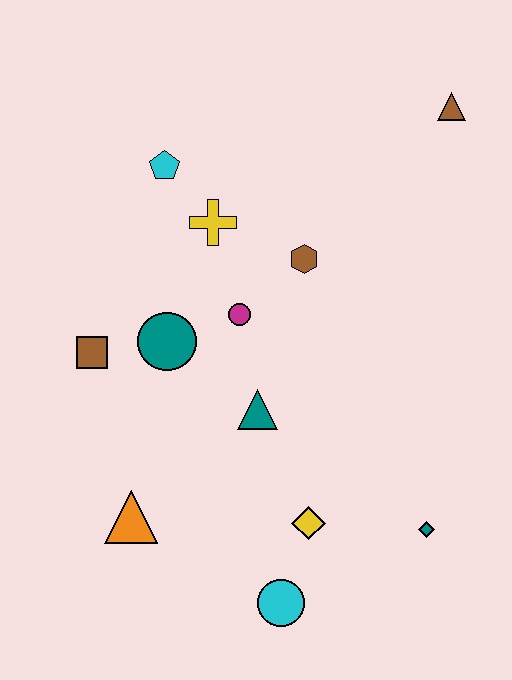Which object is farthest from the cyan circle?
The brown triangle is farthest from the cyan circle.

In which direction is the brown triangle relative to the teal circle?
The brown triangle is to the right of the teal circle.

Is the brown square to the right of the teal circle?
No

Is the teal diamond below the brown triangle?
Yes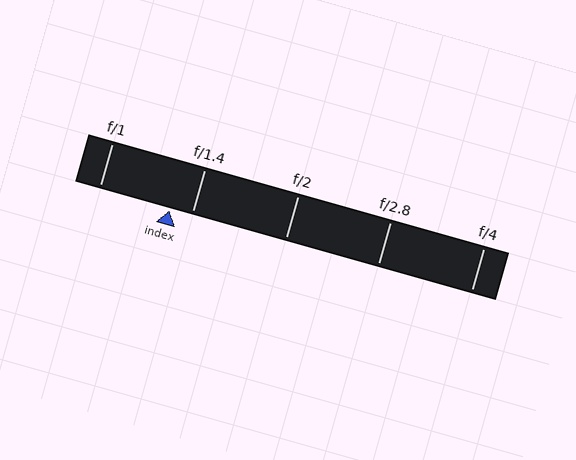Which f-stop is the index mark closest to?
The index mark is closest to f/1.4.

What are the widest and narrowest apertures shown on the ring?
The widest aperture shown is f/1 and the narrowest is f/4.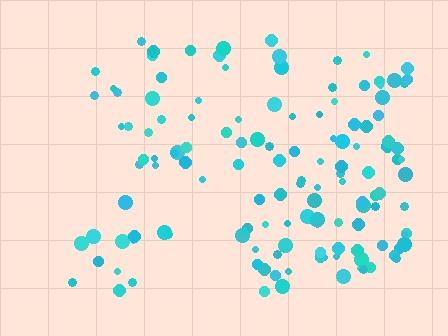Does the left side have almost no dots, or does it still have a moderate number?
Still a moderate number, just noticeably fewer than the right.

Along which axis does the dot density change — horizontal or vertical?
Horizontal.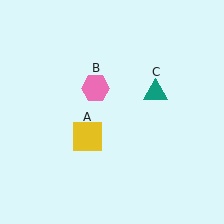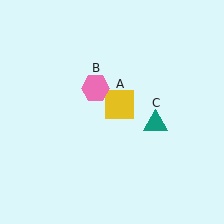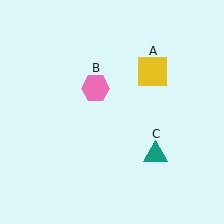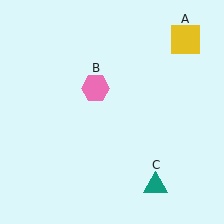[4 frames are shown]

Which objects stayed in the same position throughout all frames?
Pink hexagon (object B) remained stationary.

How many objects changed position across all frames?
2 objects changed position: yellow square (object A), teal triangle (object C).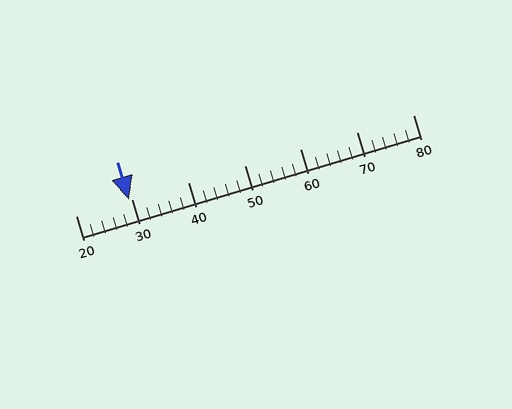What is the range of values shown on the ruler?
The ruler shows values from 20 to 80.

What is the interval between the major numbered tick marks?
The major tick marks are spaced 10 units apart.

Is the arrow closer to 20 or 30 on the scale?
The arrow is closer to 30.